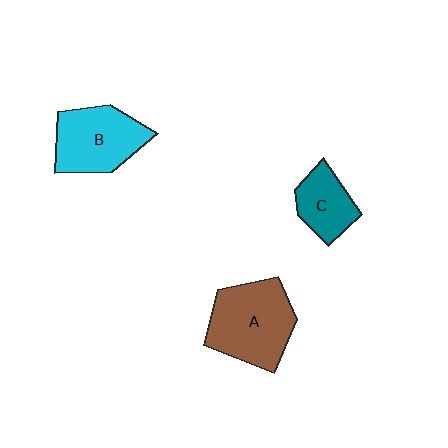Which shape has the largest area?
Shape A (brown).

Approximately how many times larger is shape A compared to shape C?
Approximately 1.8 times.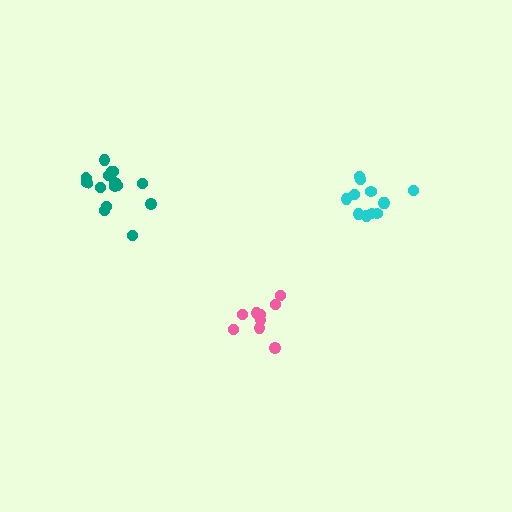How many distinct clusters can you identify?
There are 3 distinct clusters.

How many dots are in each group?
Group 1: 12 dots, Group 2: 15 dots, Group 3: 9 dots (36 total).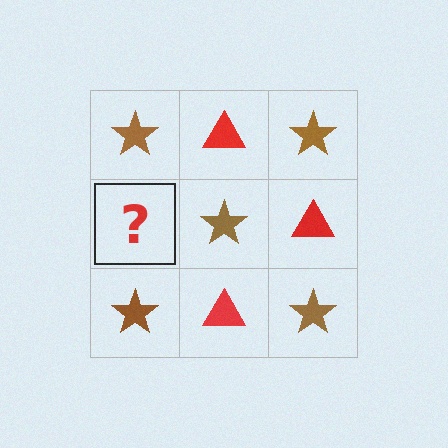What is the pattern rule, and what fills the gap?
The rule is that it alternates brown star and red triangle in a checkerboard pattern. The gap should be filled with a red triangle.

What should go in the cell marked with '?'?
The missing cell should contain a red triangle.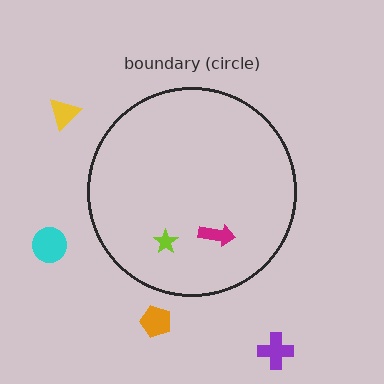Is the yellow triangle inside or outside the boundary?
Outside.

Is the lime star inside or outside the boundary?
Inside.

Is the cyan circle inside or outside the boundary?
Outside.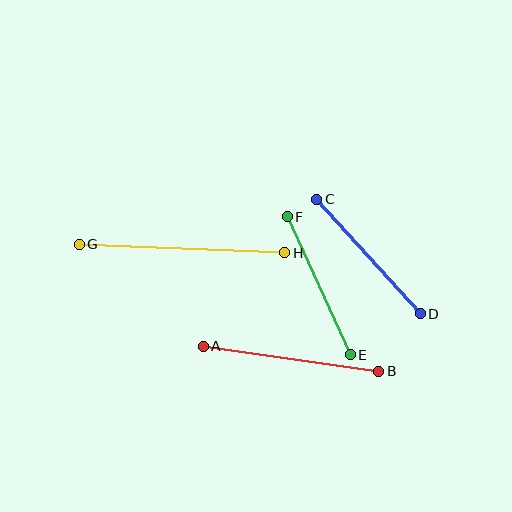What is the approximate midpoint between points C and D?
The midpoint is at approximately (368, 257) pixels.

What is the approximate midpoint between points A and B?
The midpoint is at approximately (291, 359) pixels.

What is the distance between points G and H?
The distance is approximately 206 pixels.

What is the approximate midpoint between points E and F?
The midpoint is at approximately (319, 286) pixels.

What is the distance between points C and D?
The distance is approximately 154 pixels.